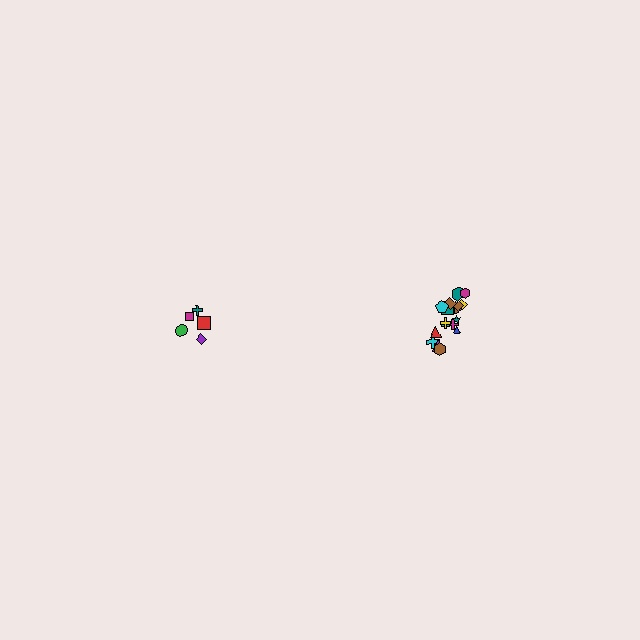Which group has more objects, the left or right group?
The right group.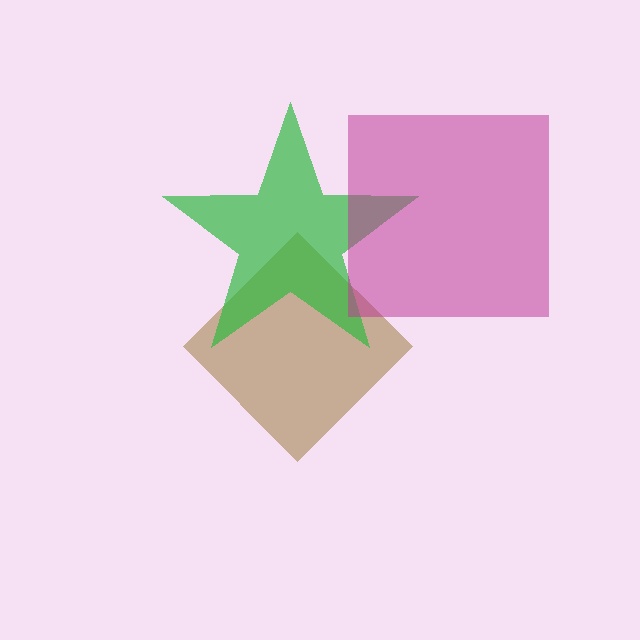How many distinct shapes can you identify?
There are 3 distinct shapes: a brown diamond, a green star, a magenta square.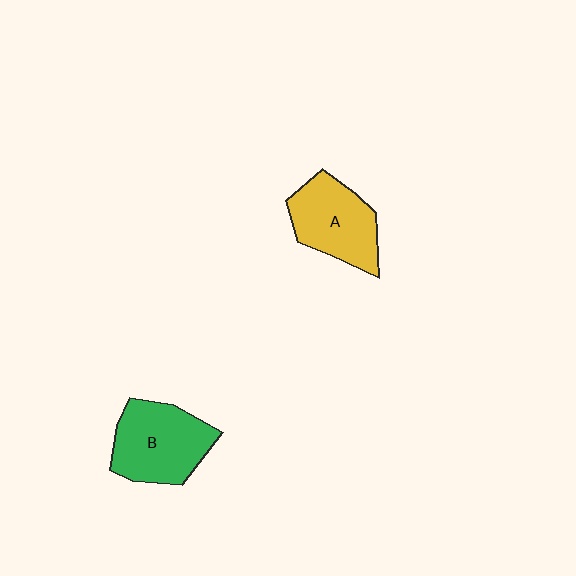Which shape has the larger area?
Shape B (green).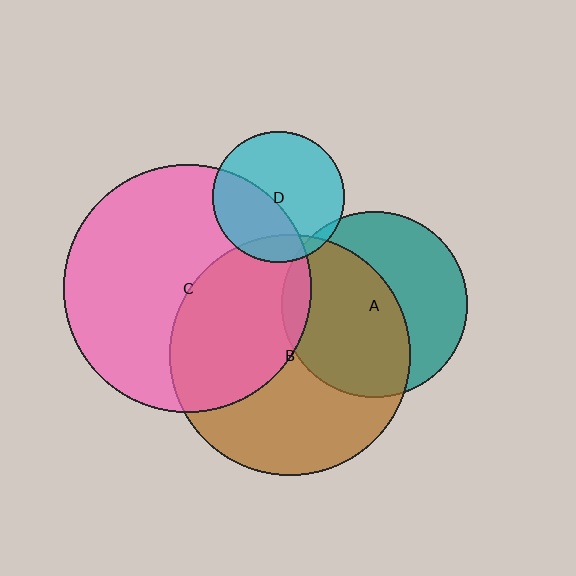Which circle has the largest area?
Circle C (pink).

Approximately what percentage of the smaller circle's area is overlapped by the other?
Approximately 40%.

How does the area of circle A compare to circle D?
Approximately 2.0 times.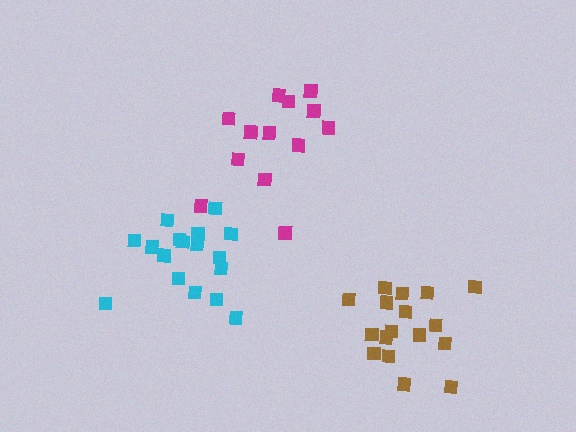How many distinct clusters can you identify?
There are 3 distinct clusters.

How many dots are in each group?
Group 1: 17 dots, Group 2: 13 dots, Group 3: 17 dots (47 total).